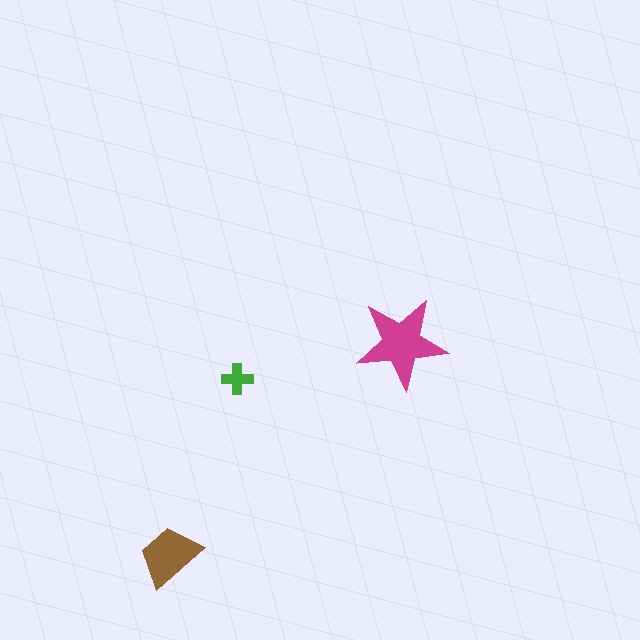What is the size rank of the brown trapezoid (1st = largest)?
2nd.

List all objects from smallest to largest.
The green cross, the brown trapezoid, the magenta star.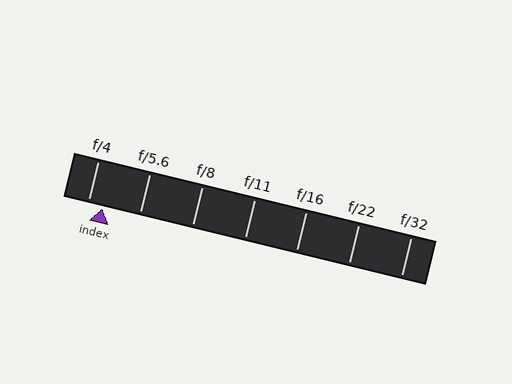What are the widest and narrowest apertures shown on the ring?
The widest aperture shown is f/4 and the narrowest is f/32.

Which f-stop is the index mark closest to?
The index mark is closest to f/4.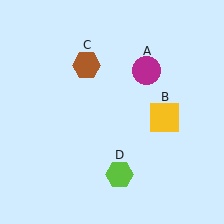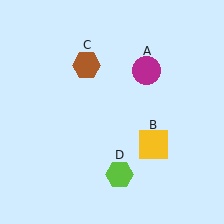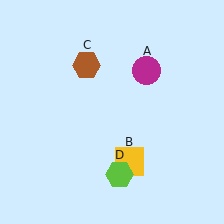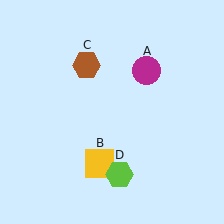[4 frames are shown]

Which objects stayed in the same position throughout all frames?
Magenta circle (object A) and brown hexagon (object C) and lime hexagon (object D) remained stationary.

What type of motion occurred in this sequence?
The yellow square (object B) rotated clockwise around the center of the scene.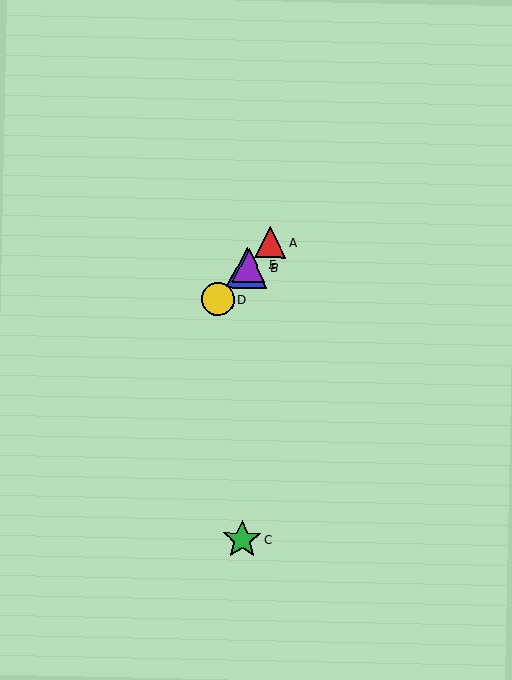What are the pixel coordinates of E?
Object E is at (249, 265).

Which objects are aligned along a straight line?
Objects A, B, D, E are aligned along a straight line.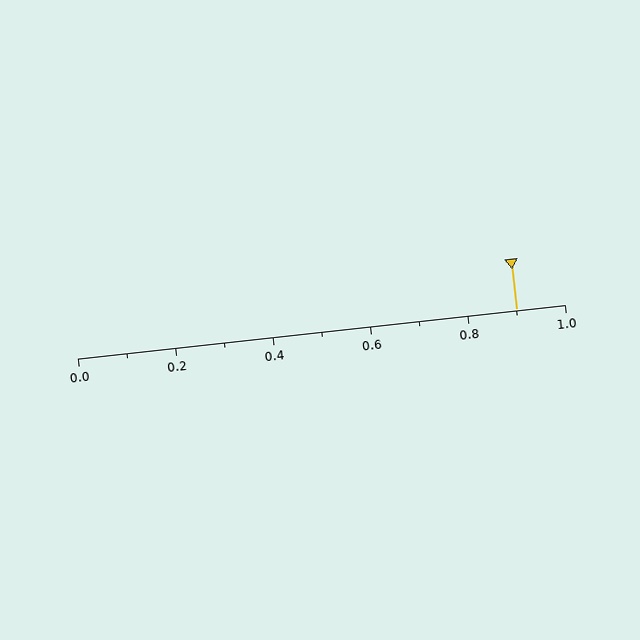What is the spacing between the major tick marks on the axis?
The major ticks are spaced 0.2 apart.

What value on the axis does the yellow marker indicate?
The marker indicates approximately 0.9.